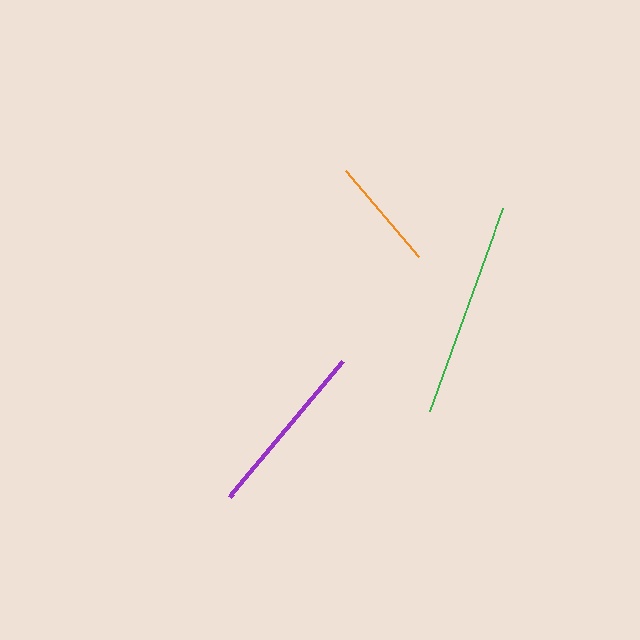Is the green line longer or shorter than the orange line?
The green line is longer than the orange line.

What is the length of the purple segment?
The purple segment is approximately 177 pixels long.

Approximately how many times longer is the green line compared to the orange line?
The green line is approximately 1.9 times the length of the orange line.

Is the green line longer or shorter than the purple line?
The green line is longer than the purple line.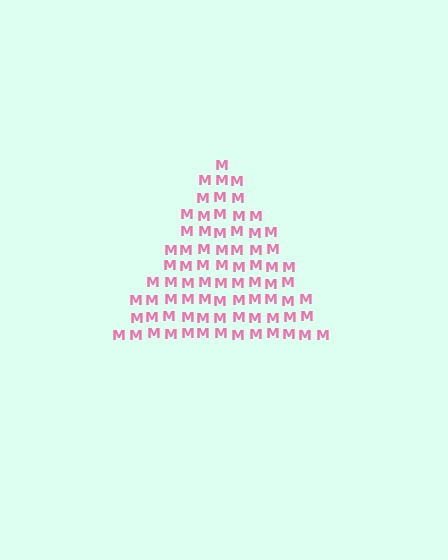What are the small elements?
The small elements are letter M's.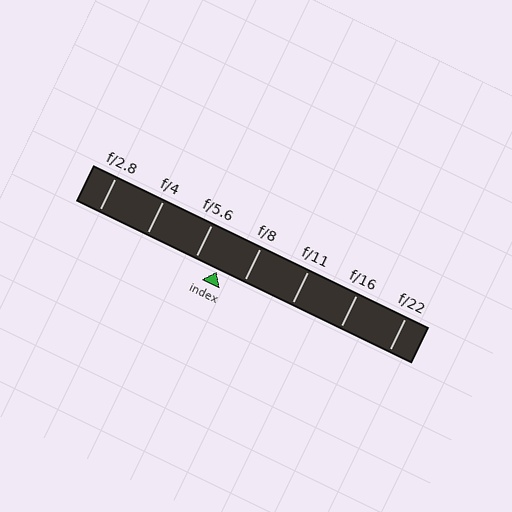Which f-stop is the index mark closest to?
The index mark is closest to f/5.6.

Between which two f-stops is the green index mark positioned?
The index mark is between f/5.6 and f/8.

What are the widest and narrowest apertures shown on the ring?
The widest aperture shown is f/2.8 and the narrowest is f/22.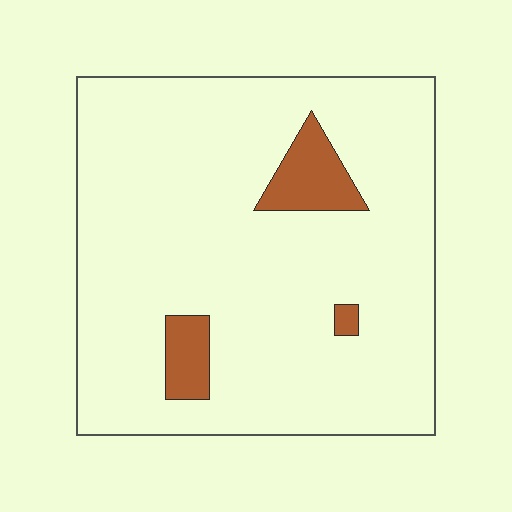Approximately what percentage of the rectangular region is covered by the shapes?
Approximately 10%.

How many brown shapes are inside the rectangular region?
3.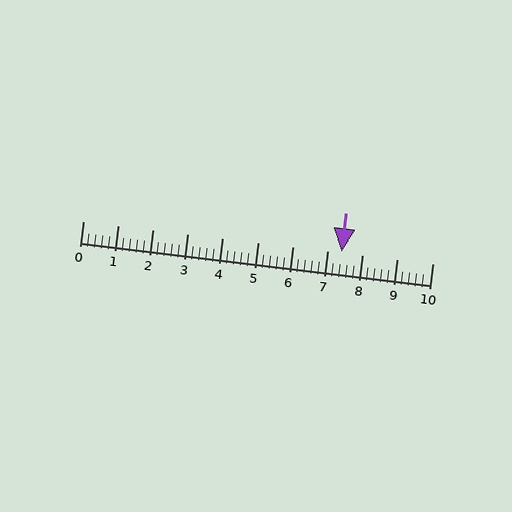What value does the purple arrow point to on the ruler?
The purple arrow points to approximately 7.4.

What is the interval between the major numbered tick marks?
The major tick marks are spaced 1 units apart.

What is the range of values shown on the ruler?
The ruler shows values from 0 to 10.